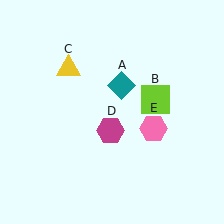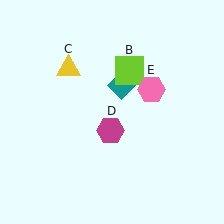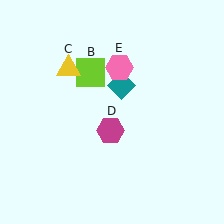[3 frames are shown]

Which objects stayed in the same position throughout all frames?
Teal diamond (object A) and yellow triangle (object C) and magenta hexagon (object D) remained stationary.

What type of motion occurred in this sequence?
The lime square (object B), pink hexagon (object E) rotated counterclockwise around the center of the scene.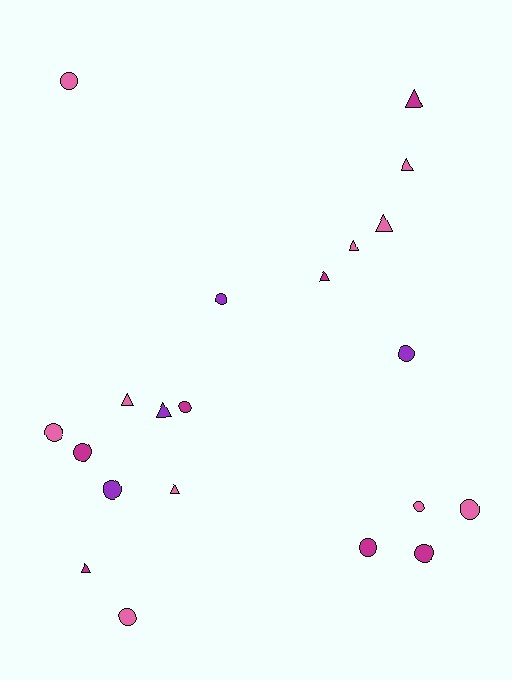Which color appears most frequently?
Pink, with 10 objects.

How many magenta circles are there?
There are 4 magenta circles.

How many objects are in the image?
There are 21 objects.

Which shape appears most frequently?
Circle, with 12 objects.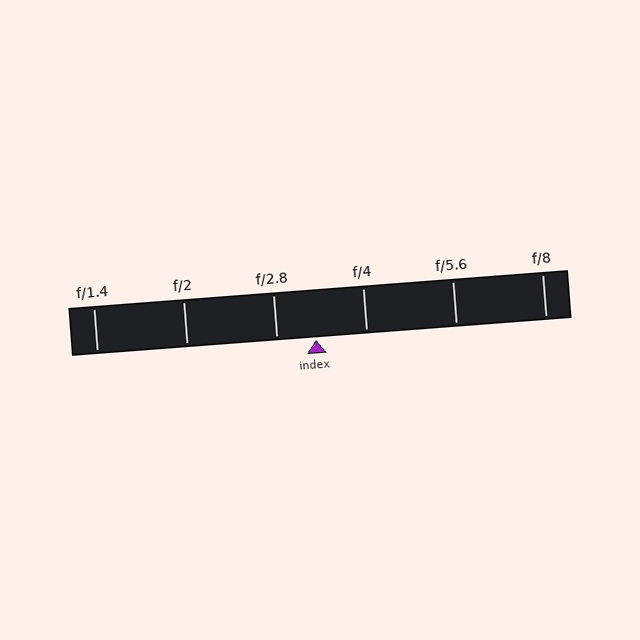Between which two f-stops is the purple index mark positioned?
The index mark is between f/2.8 and f/4.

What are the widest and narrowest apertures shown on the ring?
The widest aperture shown is f/1.4 and the narrowest is f/8.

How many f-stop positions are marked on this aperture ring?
There are 6 f-stop positions marked.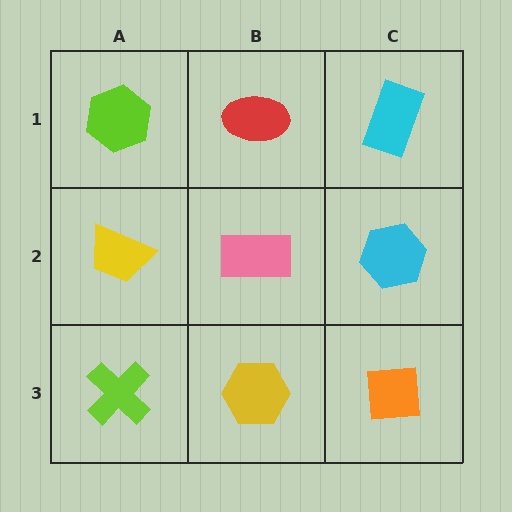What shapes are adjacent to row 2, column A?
A lime hexagon (row 1, column A), a lime cross (row 3, column A), a pink rectangle (row 2, column B).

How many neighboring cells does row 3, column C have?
2.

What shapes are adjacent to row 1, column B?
A pink rectangle (row 2, column B), a lime hexagon (row 1, column A), a cyan rectangle (row 1, column C).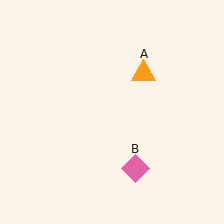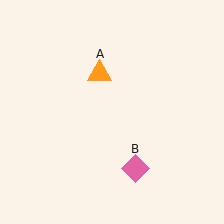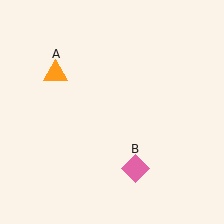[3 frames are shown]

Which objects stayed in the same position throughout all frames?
Pink diamond (object B) remained stationary.